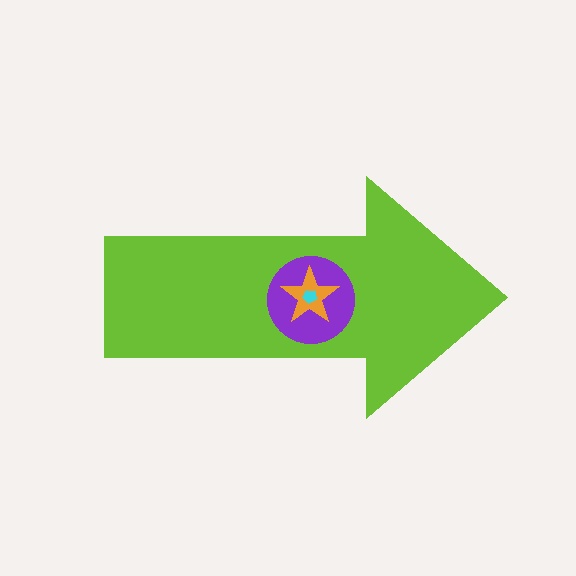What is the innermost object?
The cyan pentagon.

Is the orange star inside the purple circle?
Yes.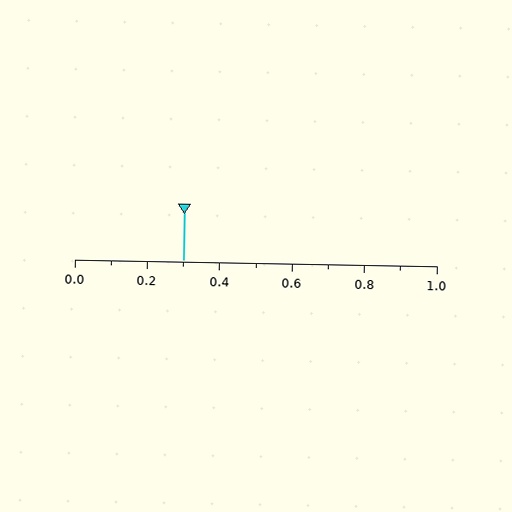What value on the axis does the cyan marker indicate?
The marker indicates approximately 0.3.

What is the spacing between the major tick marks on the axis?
The major ticks are spaced 0.2 apart.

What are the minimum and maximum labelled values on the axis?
The axis runs from 0.0 to 1.0.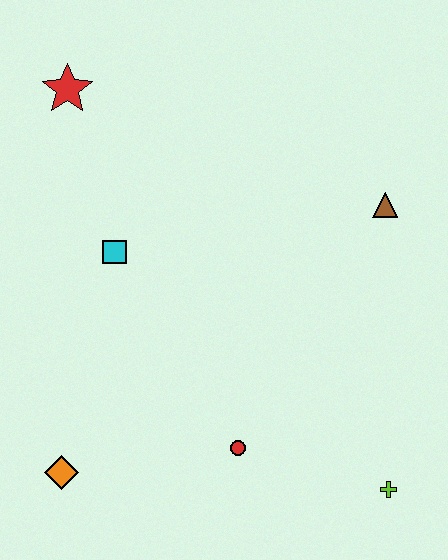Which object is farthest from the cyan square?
The lime cross is farthest from the cyan square.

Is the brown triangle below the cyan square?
No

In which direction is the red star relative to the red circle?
The red star is above the red circle.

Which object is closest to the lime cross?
The red circle is closest to the lime cross.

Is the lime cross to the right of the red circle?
Yes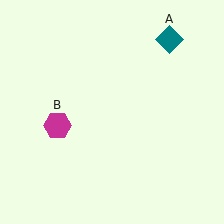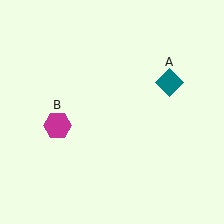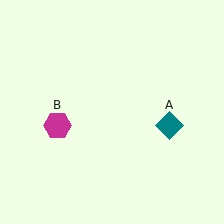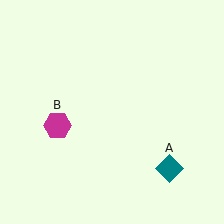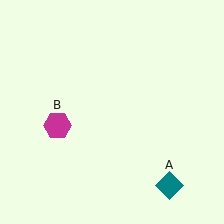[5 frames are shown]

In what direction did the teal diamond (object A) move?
The teal diamond (object A) moved down.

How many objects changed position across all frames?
1 object changed position: teal diamond (object A).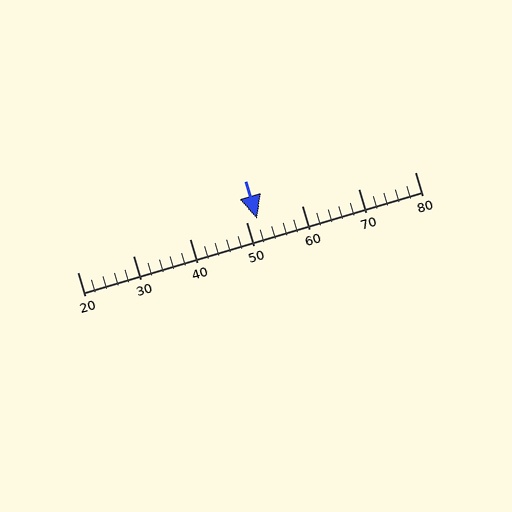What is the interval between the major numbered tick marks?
The major tick marks are spaced 10 units apart.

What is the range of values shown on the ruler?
The ruler shows values from 20 to 80.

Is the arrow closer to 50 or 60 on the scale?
The arrow is closer to 50.